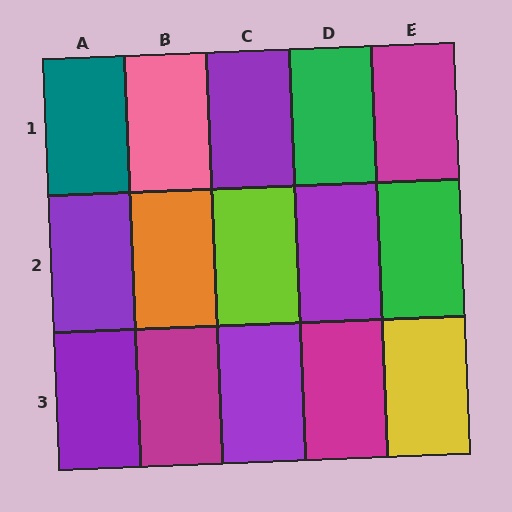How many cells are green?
2 cells are green.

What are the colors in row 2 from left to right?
Purple, orange, lime, purple, green.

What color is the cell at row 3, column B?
Magenta.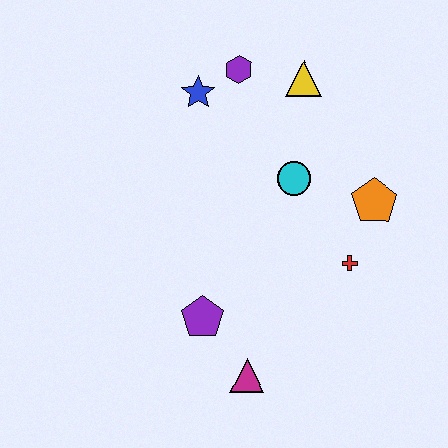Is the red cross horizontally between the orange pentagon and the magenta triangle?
Yes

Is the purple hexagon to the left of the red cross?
Yes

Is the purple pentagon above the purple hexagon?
No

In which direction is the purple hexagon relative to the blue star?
The purple hexagon is to the right of the blue star.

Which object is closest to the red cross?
The orange pentagon is closest to the red cross.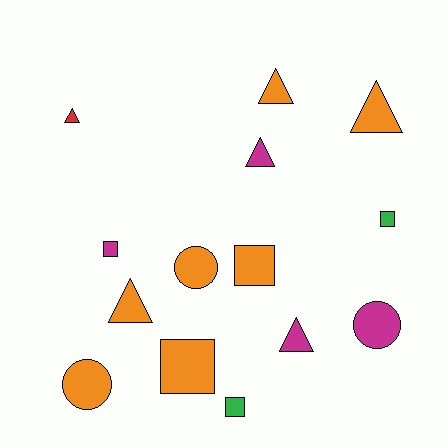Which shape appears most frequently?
Triangle, with 6 objects.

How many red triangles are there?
There is 1 red triangle.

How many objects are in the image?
There are 14 objects.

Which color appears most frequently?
Orange, with 7 objects.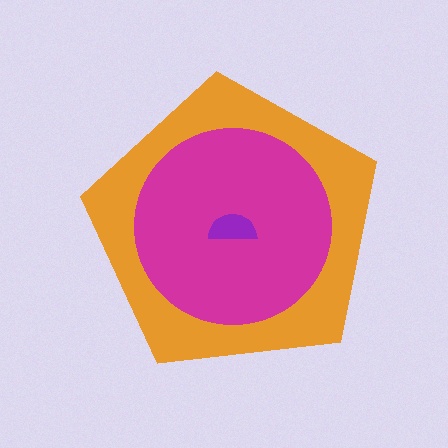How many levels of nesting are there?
3.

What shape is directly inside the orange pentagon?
The magenta circle.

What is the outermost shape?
The orange pentagon.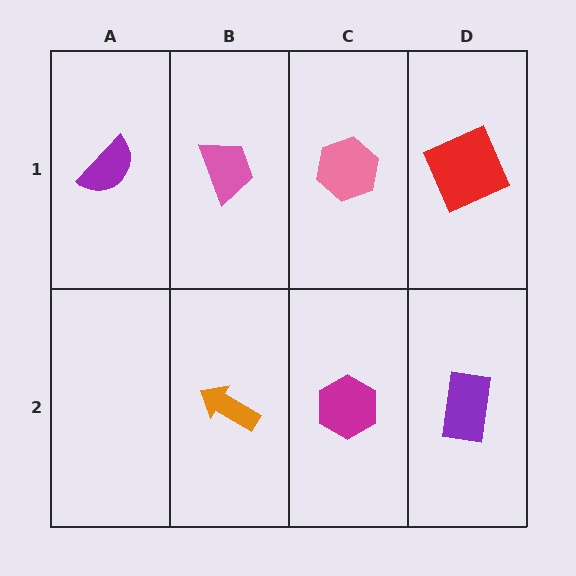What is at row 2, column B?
An orange arrow.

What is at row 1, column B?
A pink trapezoid.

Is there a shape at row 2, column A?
No, that cell is empty.